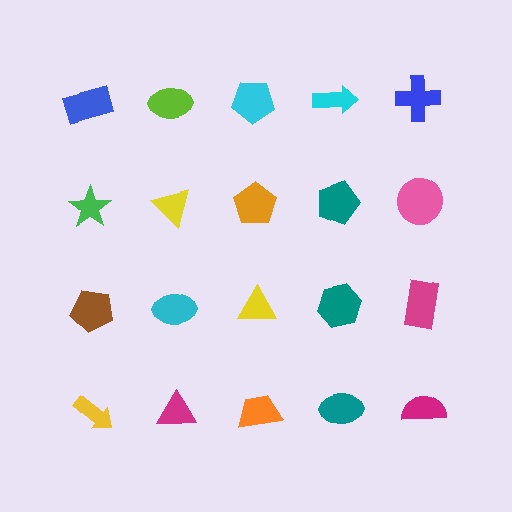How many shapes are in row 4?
5 shapes.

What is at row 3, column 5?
A magenta rectangle.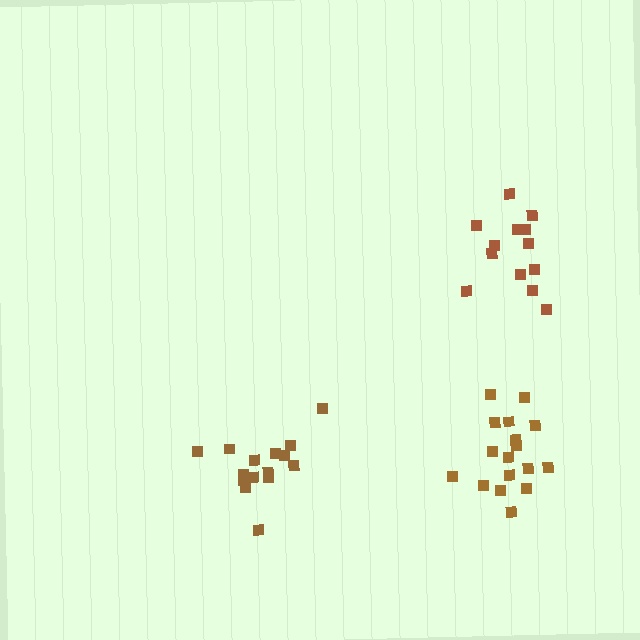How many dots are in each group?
Group 1: 13 dots, Group 2: 17 dots, Group 3: 15 dots (45 total).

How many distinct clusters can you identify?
There are 3 distinct clusters.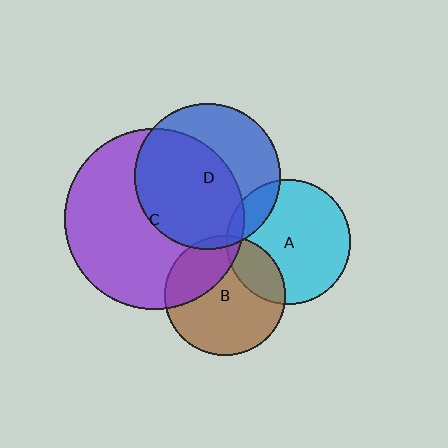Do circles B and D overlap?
Yes.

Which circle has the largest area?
Circle C (purple).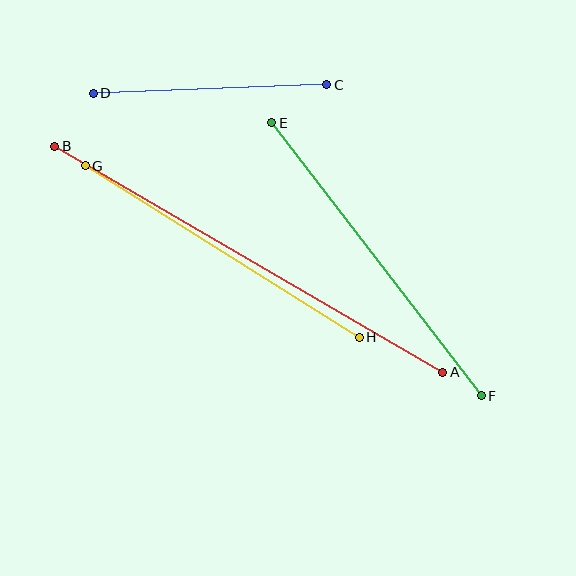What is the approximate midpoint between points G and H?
The midpoint is at approximately (222, 252) pixels.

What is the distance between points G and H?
The distance is approximately 323 pixels.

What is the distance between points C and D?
The distance is approximately 234 pixels.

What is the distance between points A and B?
The distance is approximately 449 pixels.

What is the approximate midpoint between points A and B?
The midpoint is at approximately (249, 259) pixels.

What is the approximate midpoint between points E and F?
The midpoint is at approximately (376, 259) pixels.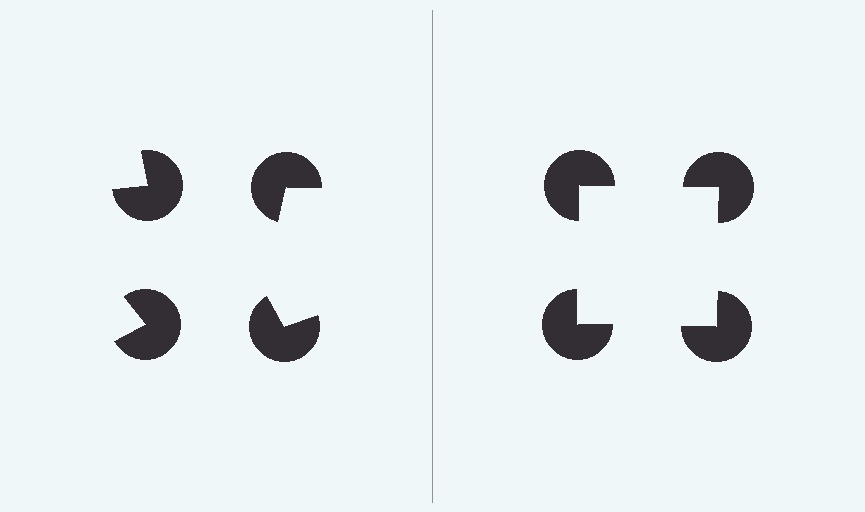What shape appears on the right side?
An illusory square.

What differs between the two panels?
The pac-man discs are positioned identically on both sides; only the wedge orientations differ. On the right they align to a square; on the left they are misaligned.